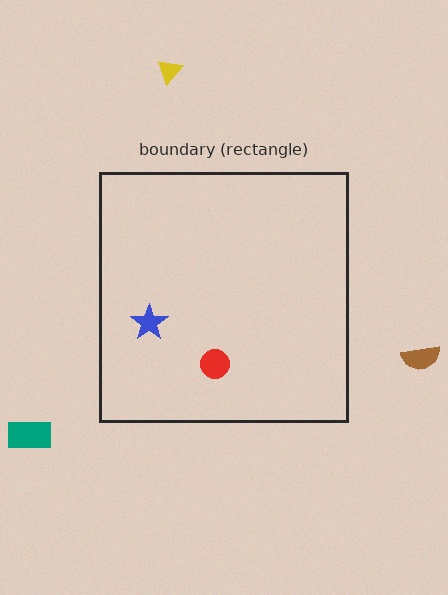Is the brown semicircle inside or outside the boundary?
Outside.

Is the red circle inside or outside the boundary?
Inside.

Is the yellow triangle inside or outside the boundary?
Outside.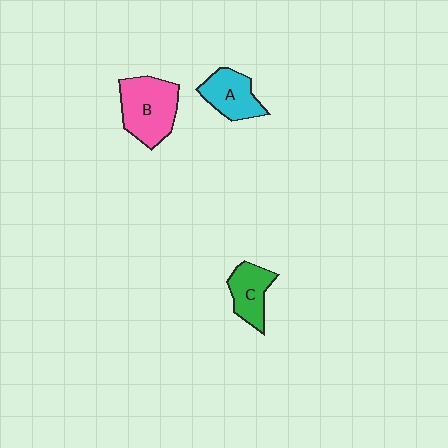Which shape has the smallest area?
Shape C (green).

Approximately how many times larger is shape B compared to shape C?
Approximately 1.6 times.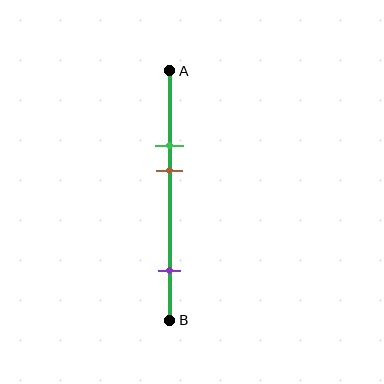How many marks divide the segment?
There are 3 marks dividing the segment.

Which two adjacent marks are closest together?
The green and brown marks are the closest adjacent pair.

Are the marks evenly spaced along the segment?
No, the marks are not evenly spaced.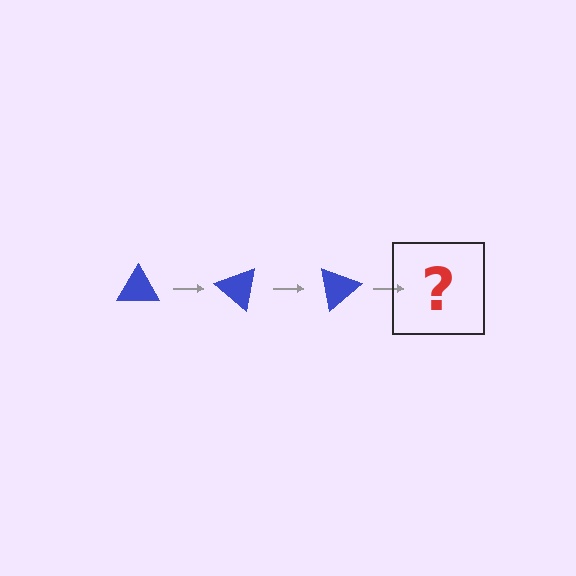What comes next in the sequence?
The next element should be a blue triangle rotated 120 degrees.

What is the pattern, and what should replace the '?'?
The pattern is that the triangle rotates 40 degrees each step. The '?' should be a blue triangle rotated 120 degrees.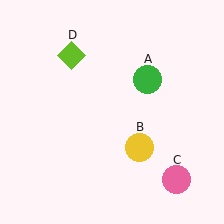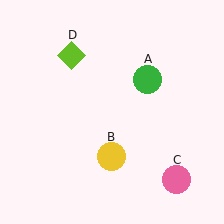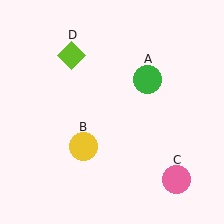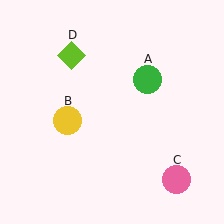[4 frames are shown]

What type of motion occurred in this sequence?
The yellow circle (object B) rotated clockwise around the center of the scene.